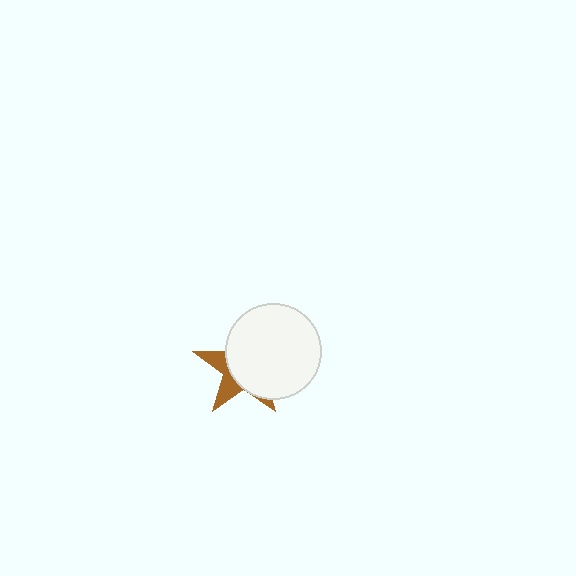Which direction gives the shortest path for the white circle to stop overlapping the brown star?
Moving right gives the shortest separation.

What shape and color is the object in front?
The object in front is a white circle.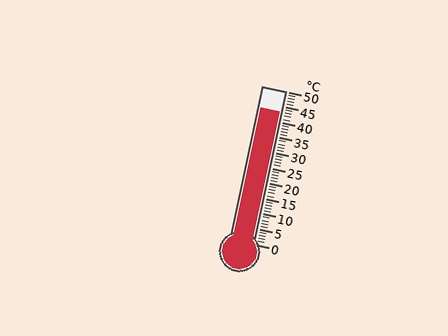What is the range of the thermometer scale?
The thermometer scale ranges from 0°C to 50°C.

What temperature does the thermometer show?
The thermometer shows approximately 43°C.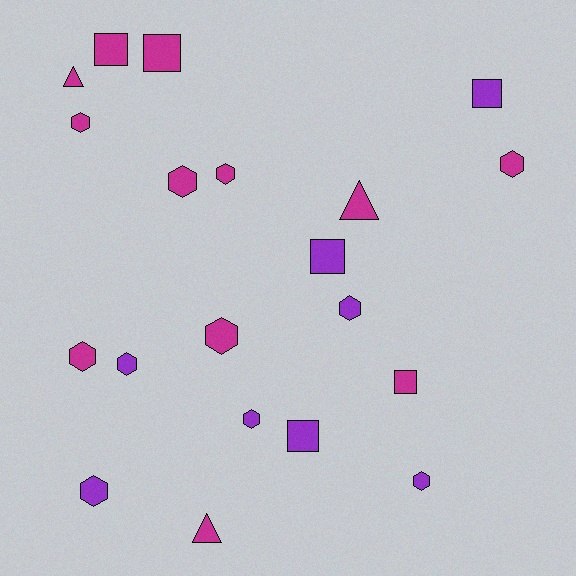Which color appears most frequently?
Magenta, with 12 objects.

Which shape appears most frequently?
Hexagon, with 11 objects.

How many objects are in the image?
There are 20 objects.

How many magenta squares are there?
There are 3 magenta squares.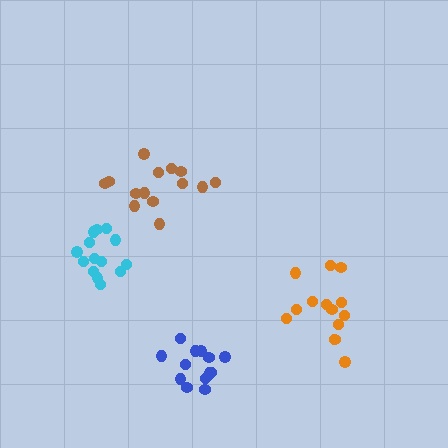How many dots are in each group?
Group 1: 14 dots, Group 2: 14 dots, Group 3: 14 dots, Group 4: 14 dots (56 total).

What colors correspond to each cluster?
The clusters are colored: brown, blue, cyan, orange.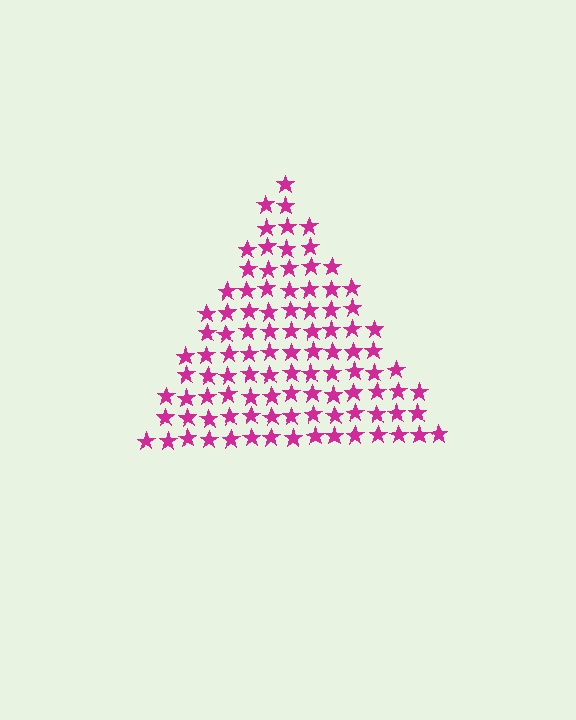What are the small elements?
The small elements are stars.